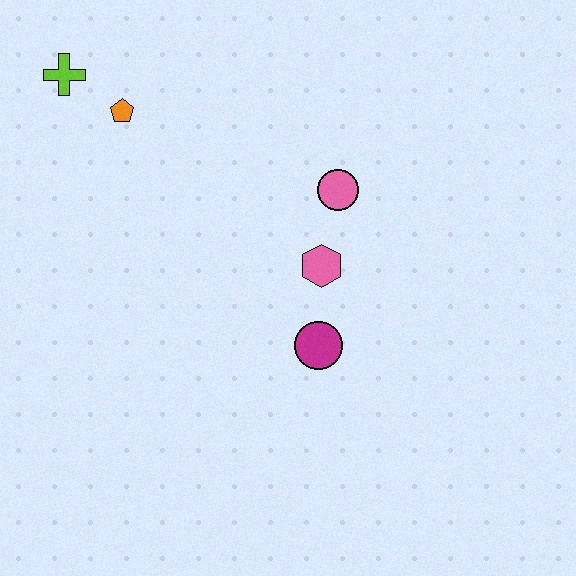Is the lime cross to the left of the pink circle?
Yes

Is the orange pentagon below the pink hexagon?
No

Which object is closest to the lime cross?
The orange pentagon is closest to the lime cross.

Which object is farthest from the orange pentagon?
The magenta circle is farthest from the orange pentagon.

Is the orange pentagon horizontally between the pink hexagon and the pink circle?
No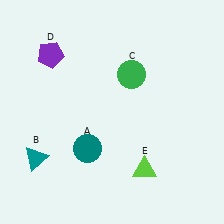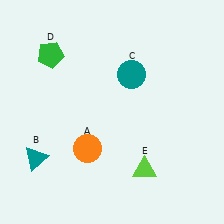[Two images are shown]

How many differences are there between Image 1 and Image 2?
There are 3 differences between the two images.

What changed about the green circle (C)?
In Image 1, C is green. In Image 2, it changed to teal.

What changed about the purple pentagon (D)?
In Image 1, D is purple. In Image 2, it changed to green.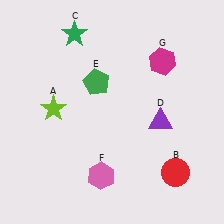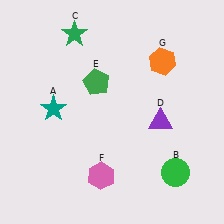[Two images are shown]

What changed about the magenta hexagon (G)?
In Image 1, G is magenta. In Image 2, it changed to orange.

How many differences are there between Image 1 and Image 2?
There are 3 differences between the two images.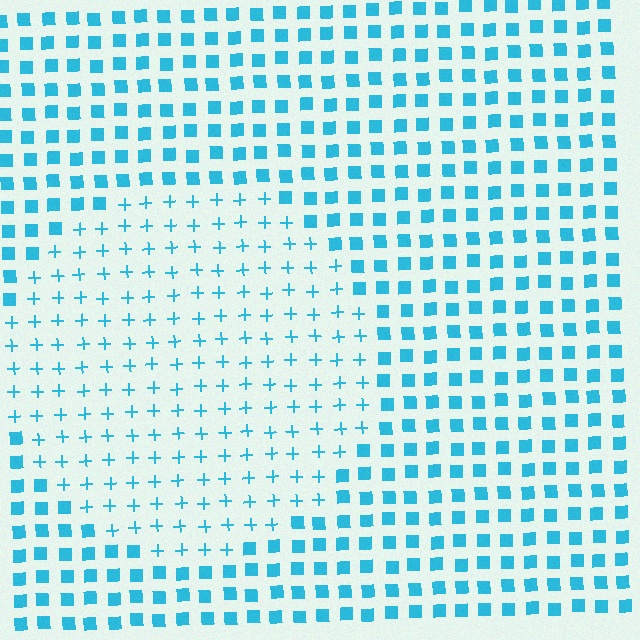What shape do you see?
I see a circle.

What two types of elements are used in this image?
The image uses plus signs inside the circle region and squares outside it.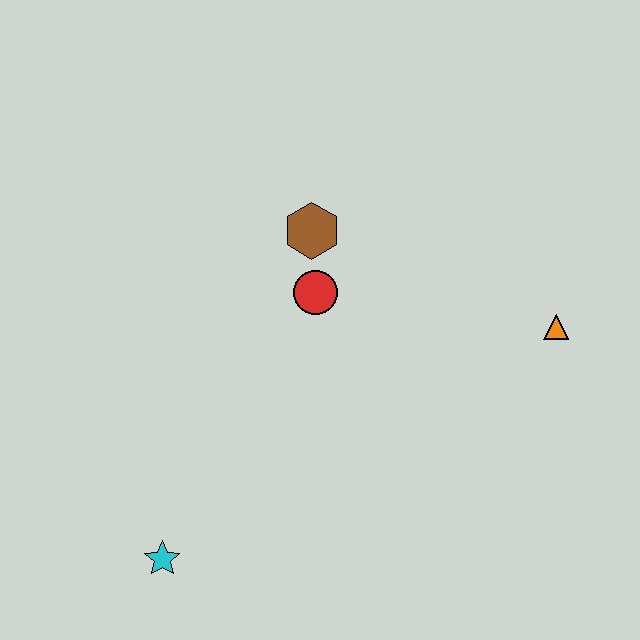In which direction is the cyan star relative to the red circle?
The cyan star is below the red circle.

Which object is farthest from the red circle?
The cyan star is farthest from the red circle.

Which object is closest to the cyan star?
The red circle is closest to the cyan star.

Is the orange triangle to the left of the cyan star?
No